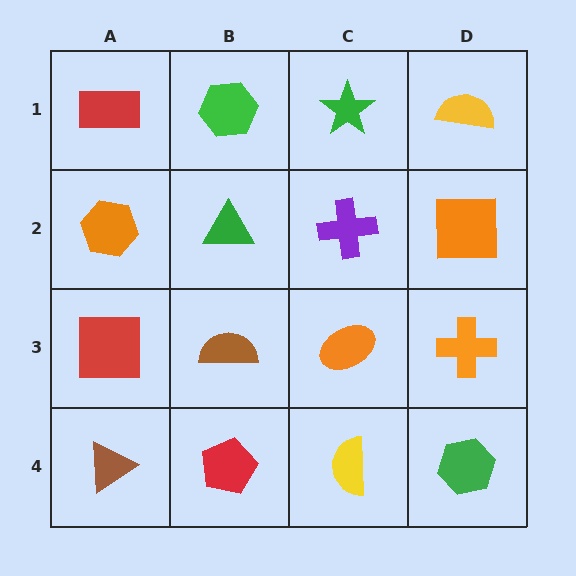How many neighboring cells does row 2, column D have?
3.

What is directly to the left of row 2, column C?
A green triangle.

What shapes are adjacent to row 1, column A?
An orange hexagon (row 2, column A), a green hexagon (row 1, column B).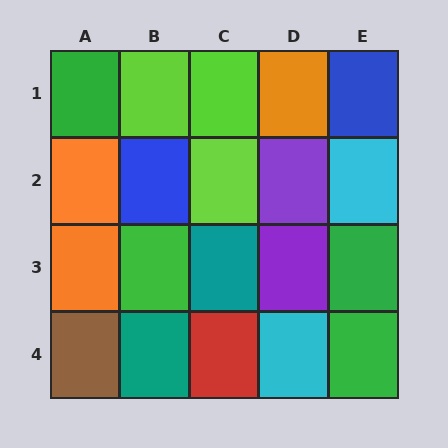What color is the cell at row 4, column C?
Red.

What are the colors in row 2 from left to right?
Orange, blue, lime, purple, cyan.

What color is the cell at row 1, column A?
Green.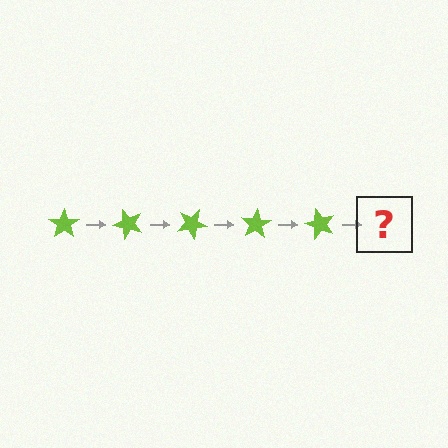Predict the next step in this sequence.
The next step is a lime star rotated 250 degrees.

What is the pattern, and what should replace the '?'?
The pattern is that the star rotates 50 degrees each step. The '?' should be a lime star rotated 250 degrees.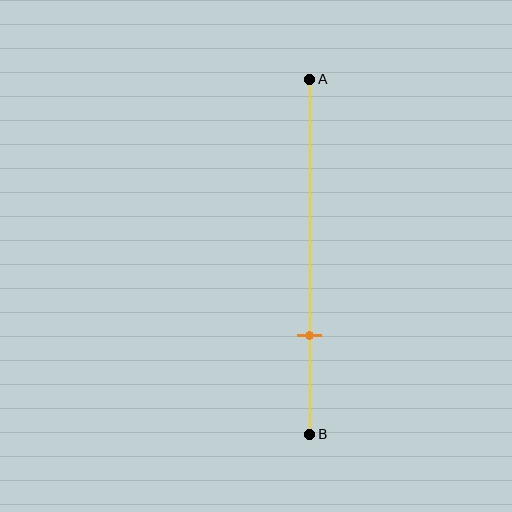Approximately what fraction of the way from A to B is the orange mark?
The orange mark is approximately 70% of the way from A to B.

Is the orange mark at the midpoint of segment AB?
No, the mark is at about 70% from A, not at the 50% midpoint.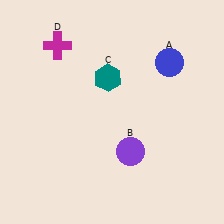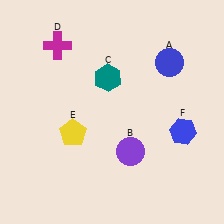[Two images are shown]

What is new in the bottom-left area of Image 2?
A yellow pentagon (E) was added in the bottom-left area of Image 2.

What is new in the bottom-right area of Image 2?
A blue hexagon (F) was added in the bottom-right area of Image 2.